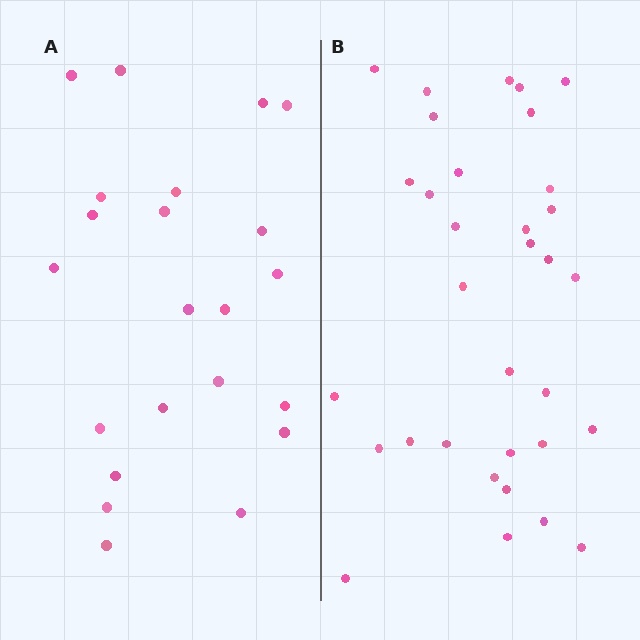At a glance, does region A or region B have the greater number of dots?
Region B (the right region) has more dots.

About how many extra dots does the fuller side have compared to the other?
Region B has roughly 12 or so more dots than region A.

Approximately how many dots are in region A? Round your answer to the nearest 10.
About 20 dots. (The exact count is 22, which rounds to 20.)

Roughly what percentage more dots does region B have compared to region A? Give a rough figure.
About 50% more.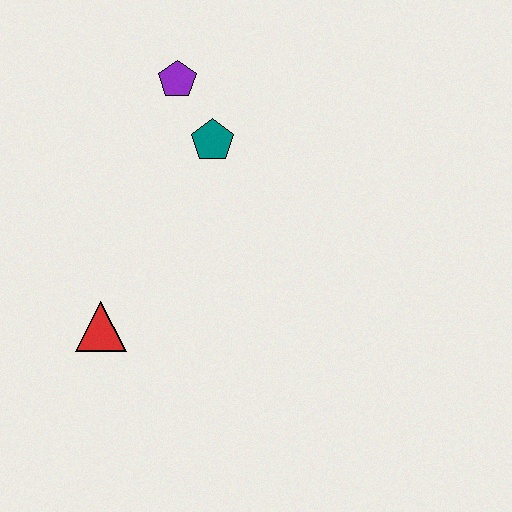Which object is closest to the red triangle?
The teal pentagon is closest to the red triangle.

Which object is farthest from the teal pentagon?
The red triangle is farthest from the teal pentagon.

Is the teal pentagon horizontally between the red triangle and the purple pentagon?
No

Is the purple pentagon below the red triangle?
No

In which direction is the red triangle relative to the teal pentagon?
The red triangle is below the teal pentagon.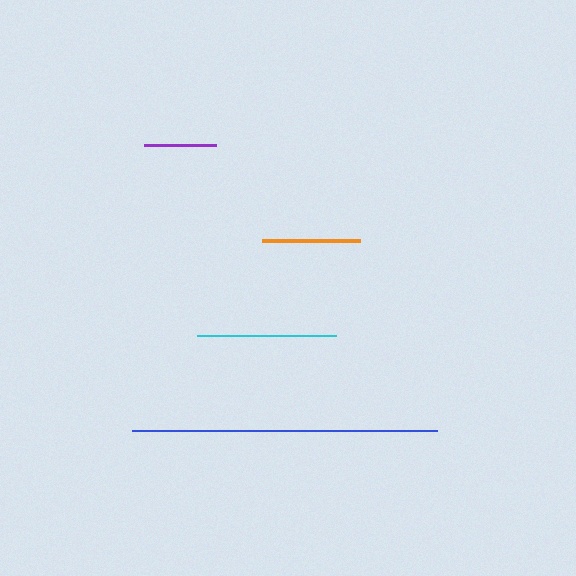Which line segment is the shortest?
The purple line is the shortest at approximately 71 pixels.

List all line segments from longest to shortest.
From longest to shortest: blue, cyan, orange, purple.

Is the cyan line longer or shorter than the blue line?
The blue line is longer than the cyan line.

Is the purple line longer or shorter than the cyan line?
The cyan line is longer than the purple line.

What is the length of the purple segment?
The purple segment is approximately 71 pixels long.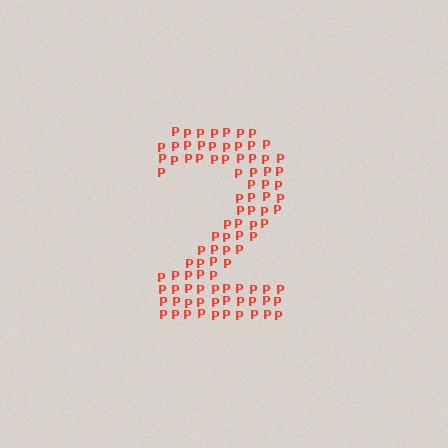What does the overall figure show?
The overall figure shows the digit 2.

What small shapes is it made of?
It is made of small letter P's.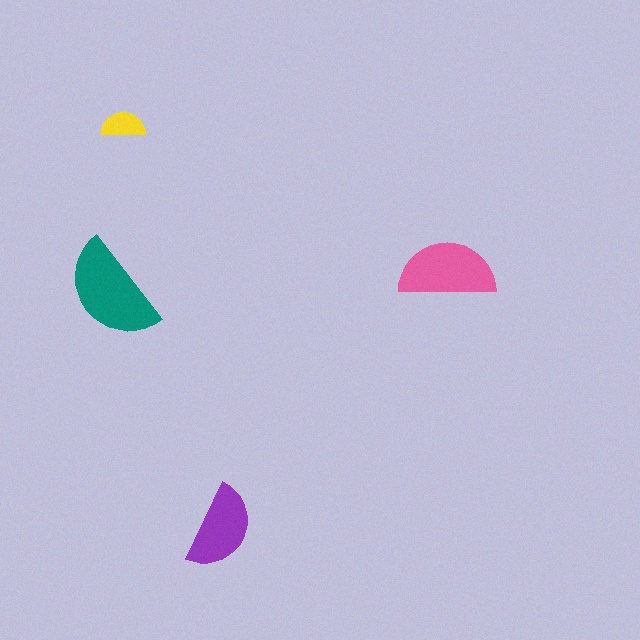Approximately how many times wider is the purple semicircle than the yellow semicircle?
About 2 times wider.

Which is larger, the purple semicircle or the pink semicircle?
The pink one.